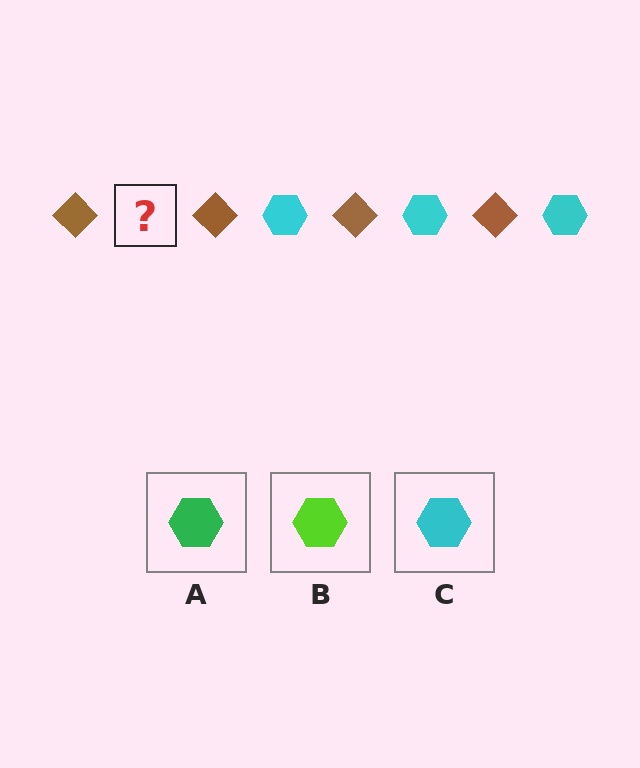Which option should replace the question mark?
Option C.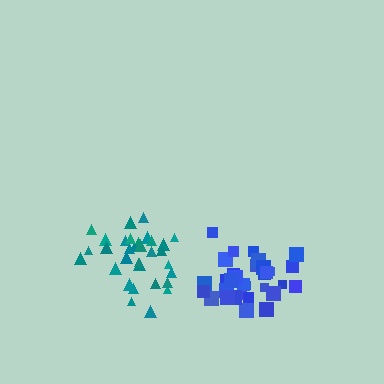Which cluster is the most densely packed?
Blue.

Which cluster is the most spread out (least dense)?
Teal.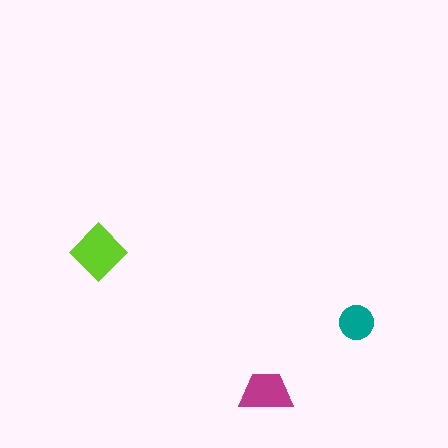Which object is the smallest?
The teal circle.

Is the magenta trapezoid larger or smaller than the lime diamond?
Smaller.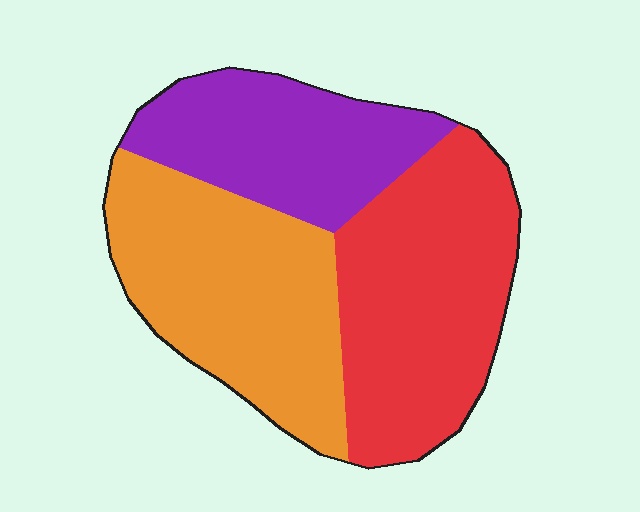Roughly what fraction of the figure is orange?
Orange covers roughly 35% of the figure.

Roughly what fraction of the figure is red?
Red takes up between a quarter and a half of the figure.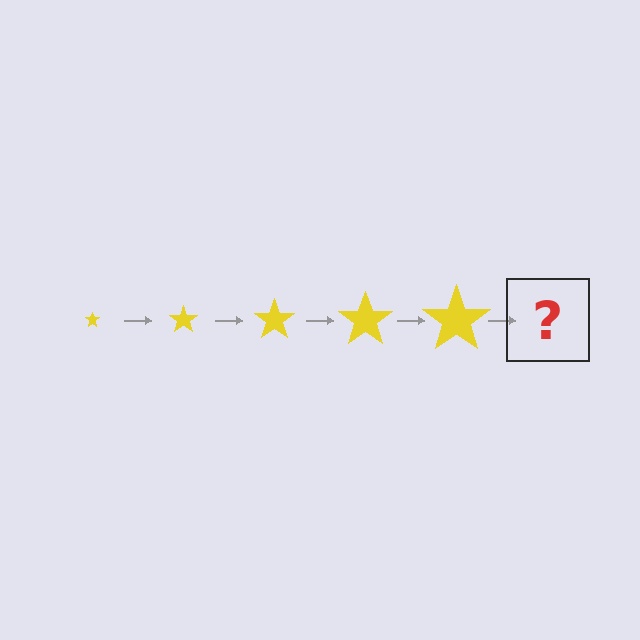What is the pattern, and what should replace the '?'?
The pattern is that the star gets progressively larger each step. The '?' should be a yellow star, larger than the previous one.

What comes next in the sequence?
The next element should be a yellow star, larger than the previous one.